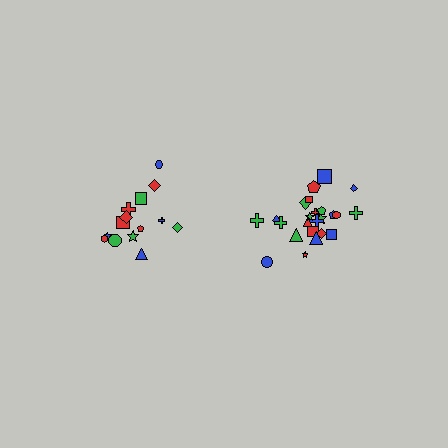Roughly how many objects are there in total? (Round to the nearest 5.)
Roughly 40 objects in total.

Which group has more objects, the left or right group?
The right group.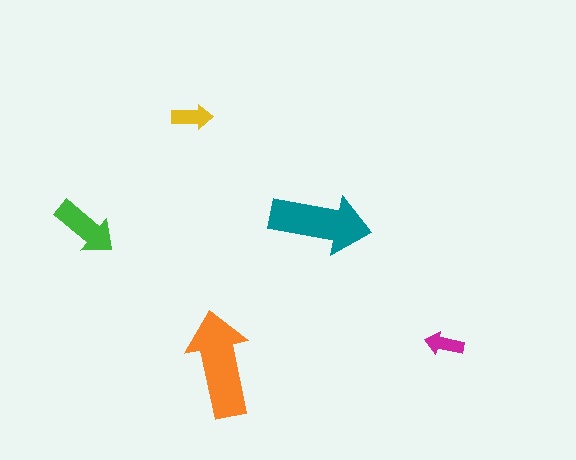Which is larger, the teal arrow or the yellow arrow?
The teal one.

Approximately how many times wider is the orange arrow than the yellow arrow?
About 2.5 times wider.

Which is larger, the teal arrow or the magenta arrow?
The teal one.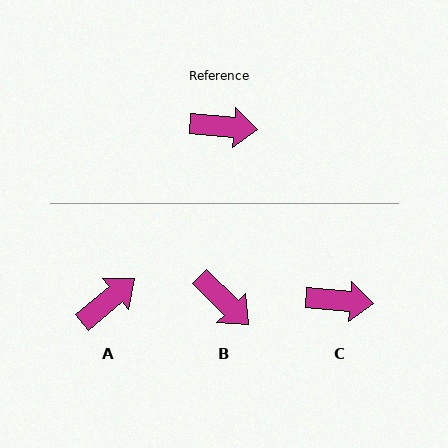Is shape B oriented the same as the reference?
No, it is off by about 39 degrees.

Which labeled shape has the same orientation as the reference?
C.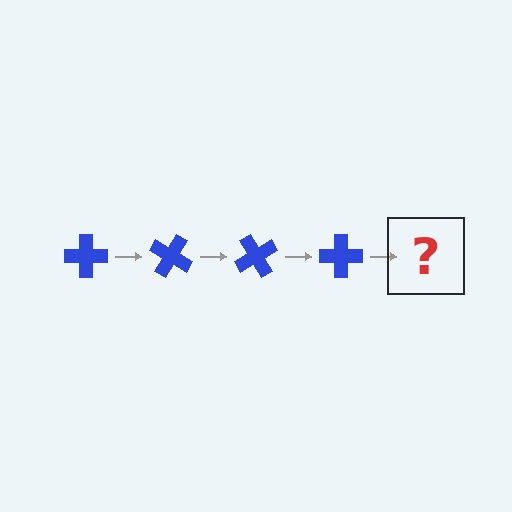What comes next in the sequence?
The next element should be a blue cross rotated 120 degrees.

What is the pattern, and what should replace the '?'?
The pattern is that the cross rotates 30 degrees each step. The '?' should be a blue cross rotated 120 degrees.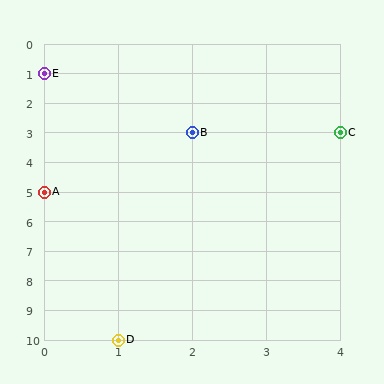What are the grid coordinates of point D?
Point D is at grid coordinates (1, 10).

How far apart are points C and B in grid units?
Points C and B are 2 columns apart.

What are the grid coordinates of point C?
Point C is at grid coordinates (4, 3).